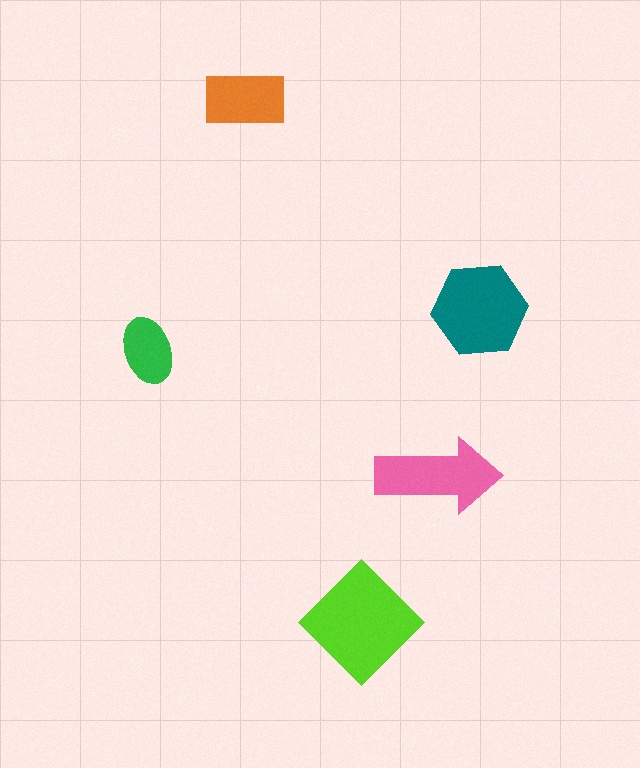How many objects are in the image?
There are 5 objects in the image.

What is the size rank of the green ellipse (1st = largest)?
5th.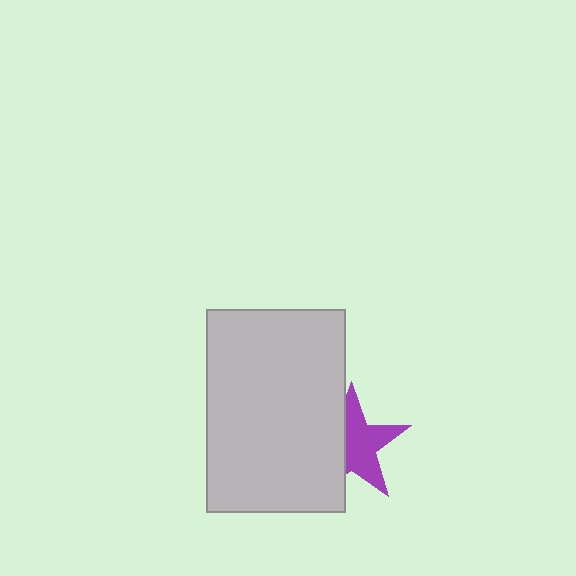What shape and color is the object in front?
The object in front is a light gray rectangle.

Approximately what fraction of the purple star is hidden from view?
Roughly 40% of the purple star is hidden behind the light gray rectangle.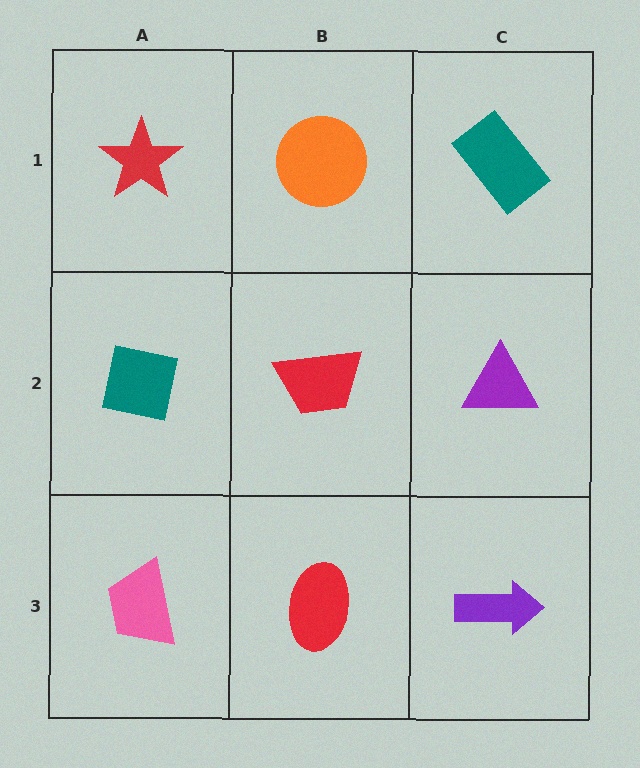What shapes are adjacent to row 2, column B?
An orange circle (row 1, column B), a red ellipse (row 3, column B), a teal square (row 2, column A), a purple triangle (row 2, column C).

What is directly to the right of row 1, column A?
An orange circle.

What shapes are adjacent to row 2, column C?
A teal rectangle (row 1, column C), a purple arrow (row 3, column C), a red trapezoid (row 2, column B).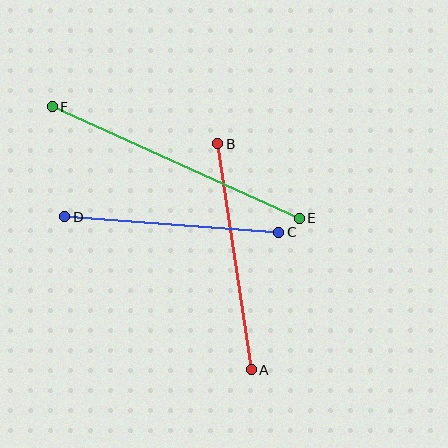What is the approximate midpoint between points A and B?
The midpoint is at approximately (234, 257) pixels.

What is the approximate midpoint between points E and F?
The midpoint is at approximately (176, 162) pixels.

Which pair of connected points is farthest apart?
Points E and F are farthest apart.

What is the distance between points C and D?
The distance is approximately 215 pixels.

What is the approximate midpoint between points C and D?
The midpoint is at approximately (172, 224) pixels.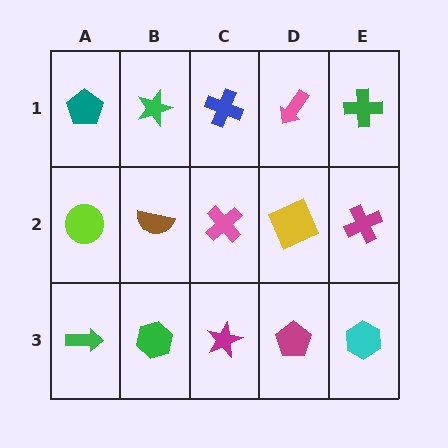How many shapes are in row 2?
5 shapes.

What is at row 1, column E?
A green cross.